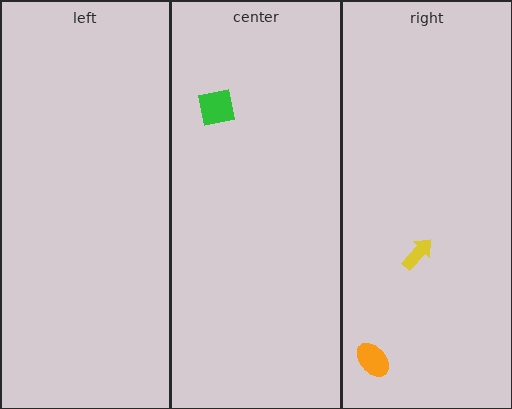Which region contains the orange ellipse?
The right region.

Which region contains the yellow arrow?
The right region.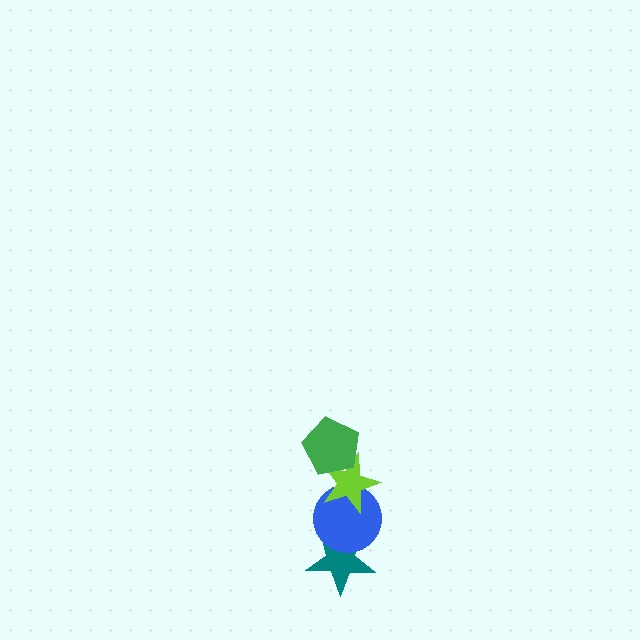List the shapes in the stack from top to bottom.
From top to bottom: the green pentagon, the lime star, the blue circle, the teal star.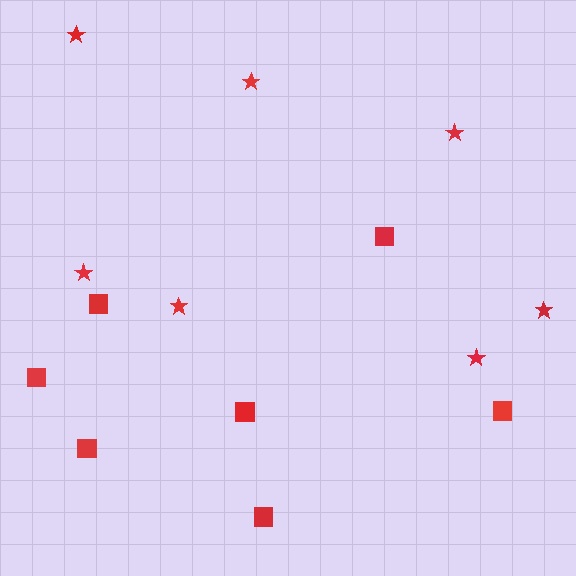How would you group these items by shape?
There are 2 groups: one group of stars (7) and one group of squares (7).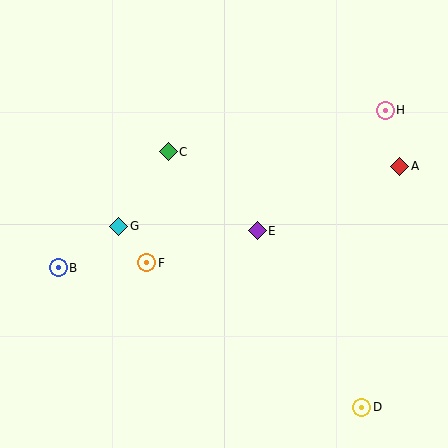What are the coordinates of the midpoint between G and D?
The midpoint between G and D is at (240, 317).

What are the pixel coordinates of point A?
Point A is at (400, 166).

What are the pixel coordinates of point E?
Point E is at (257, 231).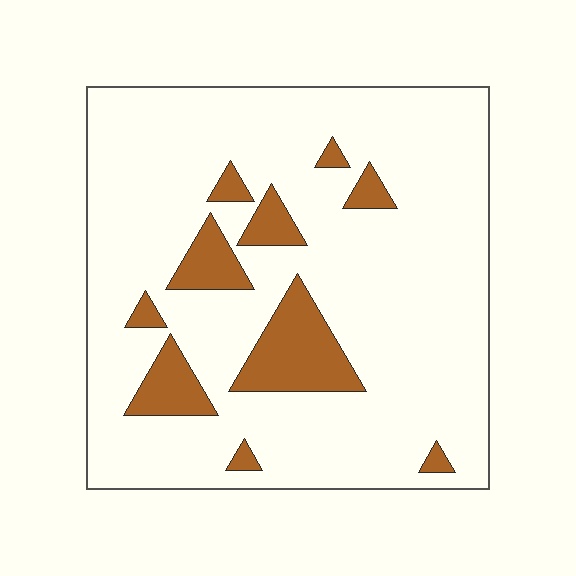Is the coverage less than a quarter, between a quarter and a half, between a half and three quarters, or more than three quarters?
Less than a quarter.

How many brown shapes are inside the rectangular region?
10.